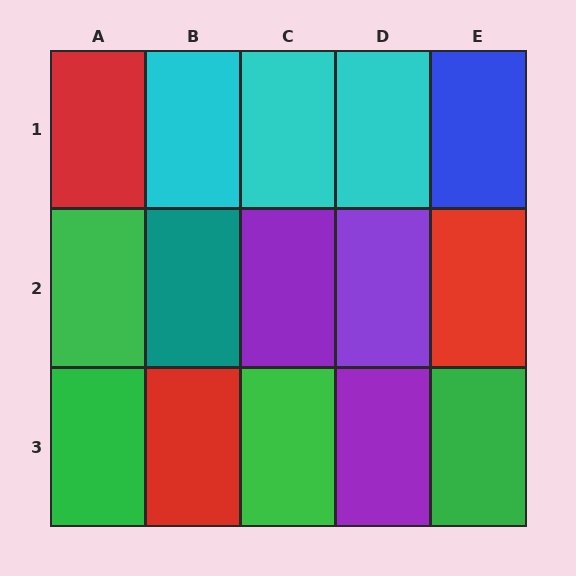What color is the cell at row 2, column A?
Green.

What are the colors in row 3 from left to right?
Green, red, green, purple, green.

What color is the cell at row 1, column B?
Cyan.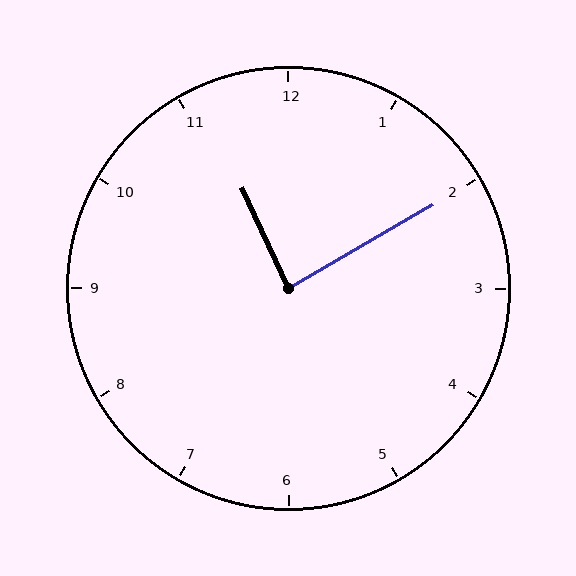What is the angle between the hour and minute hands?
Approximately 85 degrees.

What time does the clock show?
11:10.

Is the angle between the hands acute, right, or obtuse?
It is right.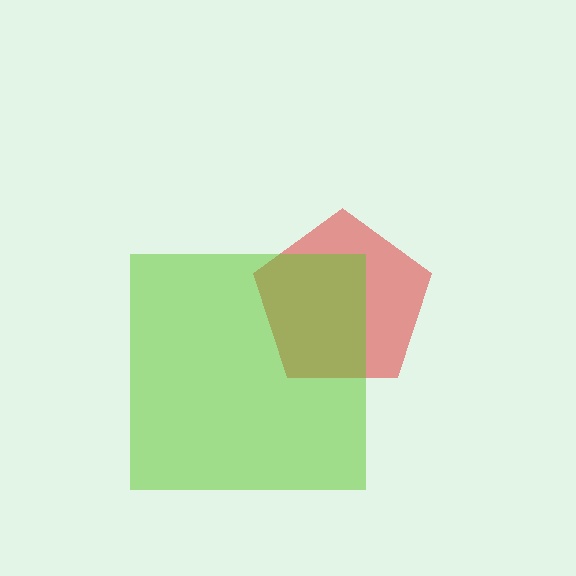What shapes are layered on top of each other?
The layered shapes are: a red pentagon, a lime square.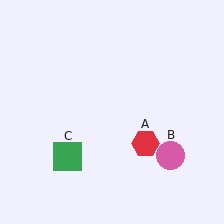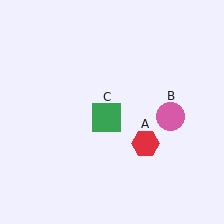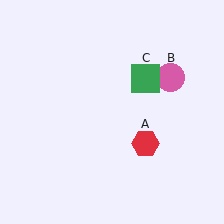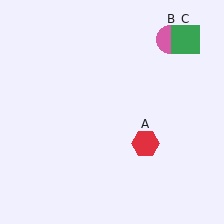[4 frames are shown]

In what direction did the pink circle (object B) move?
The pink circle (object B) moved up.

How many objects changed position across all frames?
2 objects changed position: pink circle (object B), green square (object C).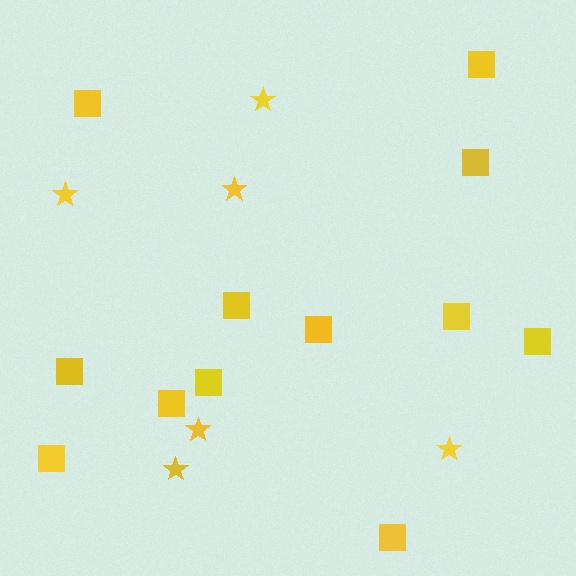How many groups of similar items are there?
There are 2 groups: one group of stars (6) and one group of squares (12).